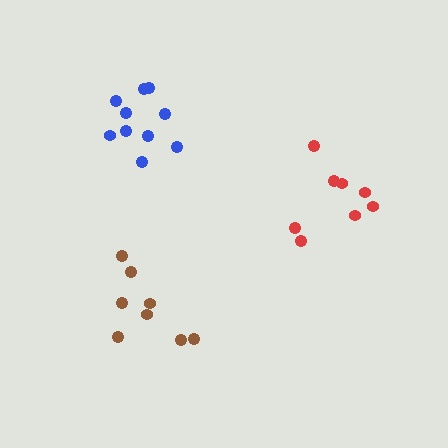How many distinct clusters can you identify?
There are 3 distinct clusters.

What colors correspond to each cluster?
The clusters are colored: brown, red, blue.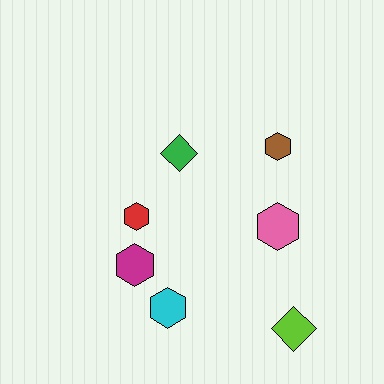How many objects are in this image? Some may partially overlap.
There are 7 objects.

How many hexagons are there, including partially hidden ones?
There are 5 hexagons.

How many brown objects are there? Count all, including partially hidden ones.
There is 1 brown object.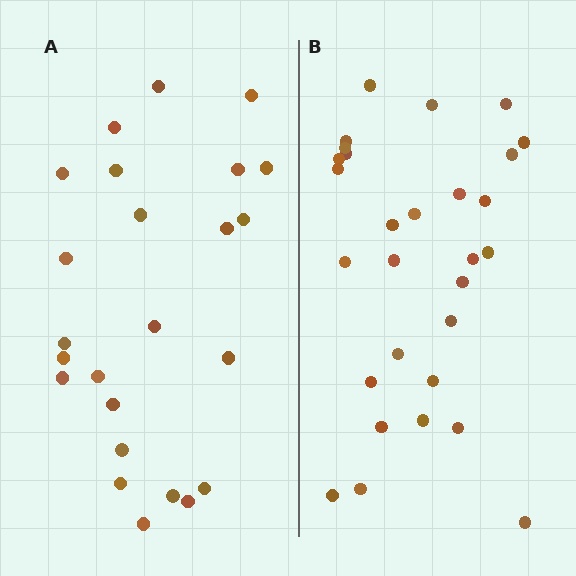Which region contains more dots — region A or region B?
Region B (the right region) has more dots.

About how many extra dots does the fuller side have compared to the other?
Region B has about 5 more dots than region A.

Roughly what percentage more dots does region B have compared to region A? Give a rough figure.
About 20% more.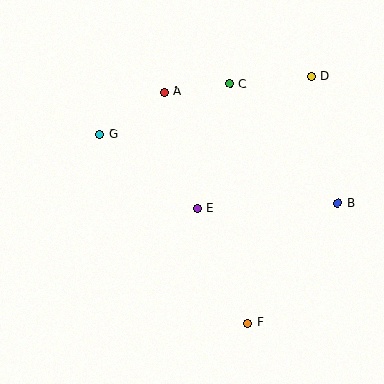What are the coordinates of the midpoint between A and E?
The midpoint between A and E is at (181, 150).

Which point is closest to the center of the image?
Point E at (198, 208) is closest to the center.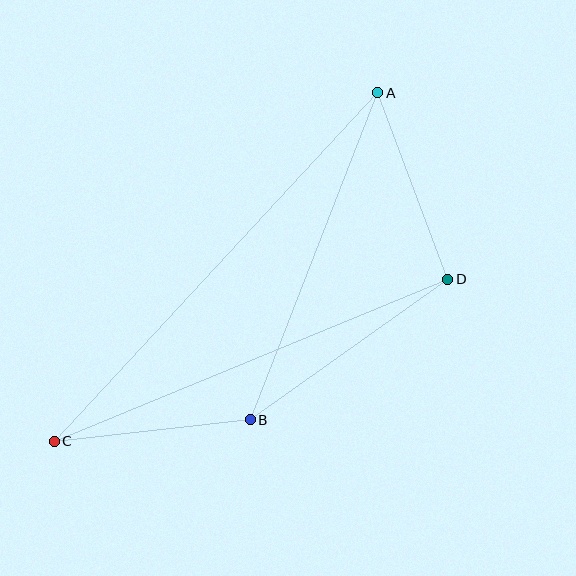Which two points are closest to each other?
Points B and C are closest to each other.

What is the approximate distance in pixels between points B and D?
The distance between B and D is approximately 242 pixels.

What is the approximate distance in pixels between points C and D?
The distance between C and D is approximately 426 pixels.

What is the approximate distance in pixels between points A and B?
The distance between A and B is approximately 351 pixels.